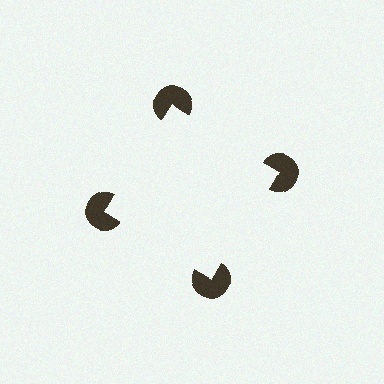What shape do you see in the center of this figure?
An illusory square — its edges are inferred from the aligned wedge cuts in the pac-man discs, not physically drawn.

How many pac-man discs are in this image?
There are 4 — one at each vertex of the illusory square.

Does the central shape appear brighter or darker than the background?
It typically appears slightly brighter than the background, even though no actual brightness change is drawn.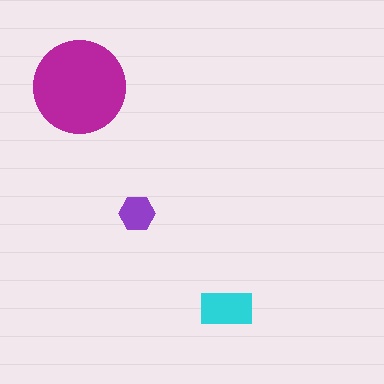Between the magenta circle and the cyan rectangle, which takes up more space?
The magenta circle.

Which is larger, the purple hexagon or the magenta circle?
The magenta circle.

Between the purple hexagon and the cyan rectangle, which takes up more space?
The cyan rectangle.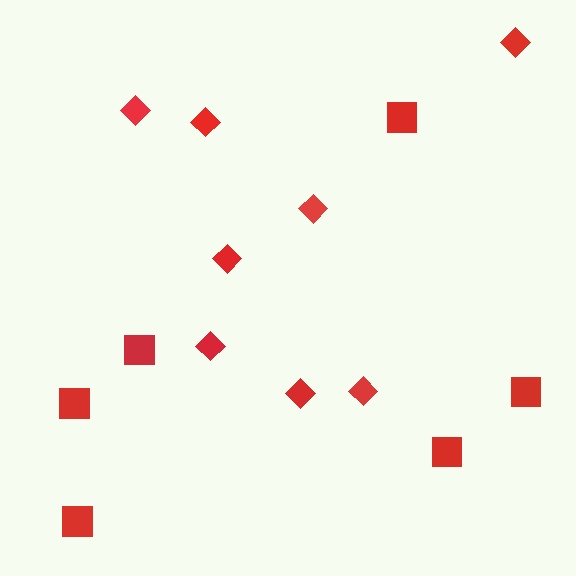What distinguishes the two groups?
There are 2 groups: one group of squares (6) and one group of diamonds (8).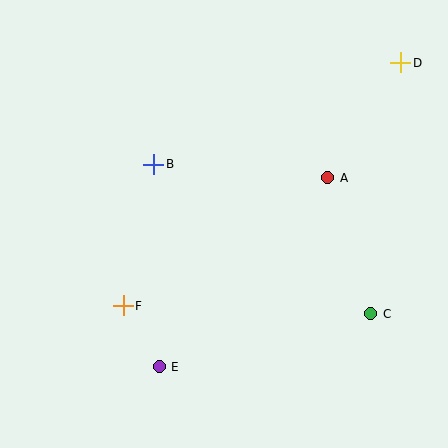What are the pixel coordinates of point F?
Point F is at (123, 306).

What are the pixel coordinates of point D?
Point D is at (401, 63).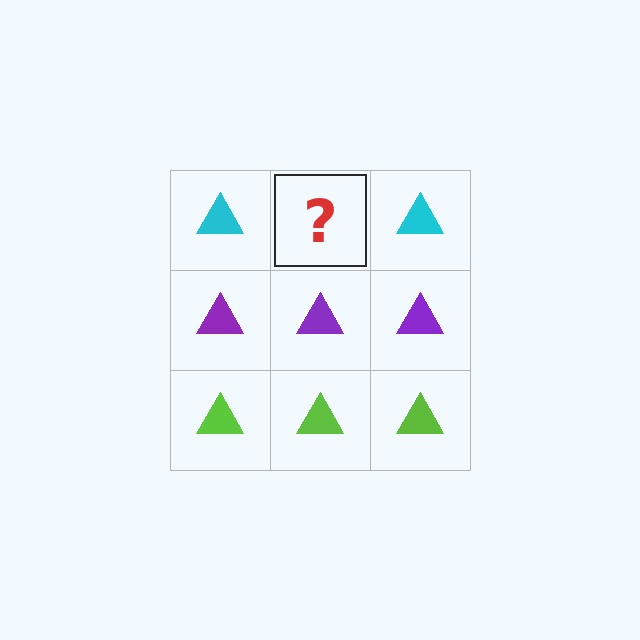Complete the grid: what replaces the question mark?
The question mark should be replaced with a cyan triangle.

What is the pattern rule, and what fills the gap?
The rule is that each row has a consistent color. The gap should be filled with a cyan triangle.